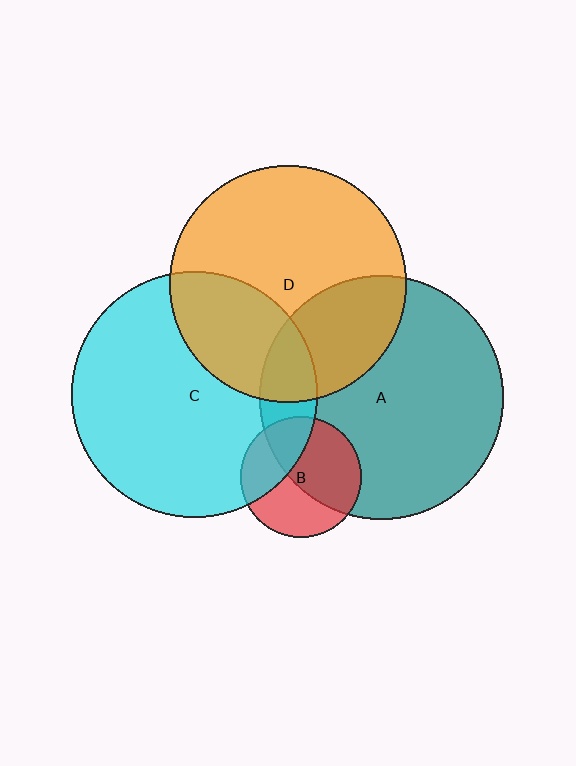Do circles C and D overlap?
Yes.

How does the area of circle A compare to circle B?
Approximately 4.1 times.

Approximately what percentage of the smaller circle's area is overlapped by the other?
Approximately 30%.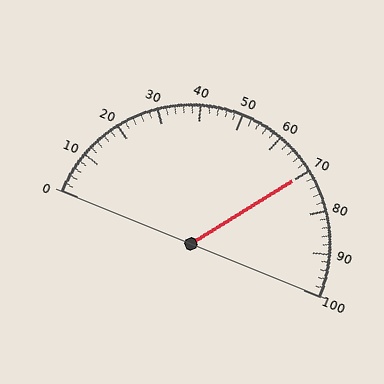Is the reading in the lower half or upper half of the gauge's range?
The reading is in the upper half of the range (0 to 100).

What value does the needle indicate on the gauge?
The needle indicates approximately 70.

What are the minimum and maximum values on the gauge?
The gauge ranges from 0 to 100.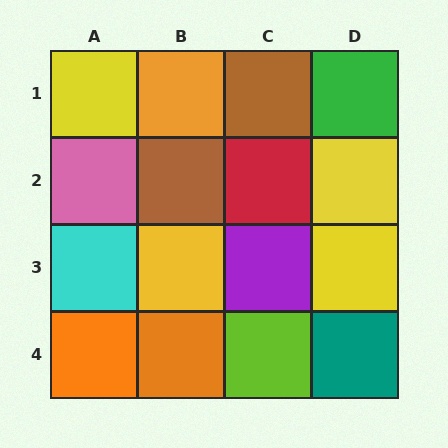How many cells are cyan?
1 cell is cyan.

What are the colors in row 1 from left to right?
Yellow, orange, brown, green.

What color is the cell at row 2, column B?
Brown.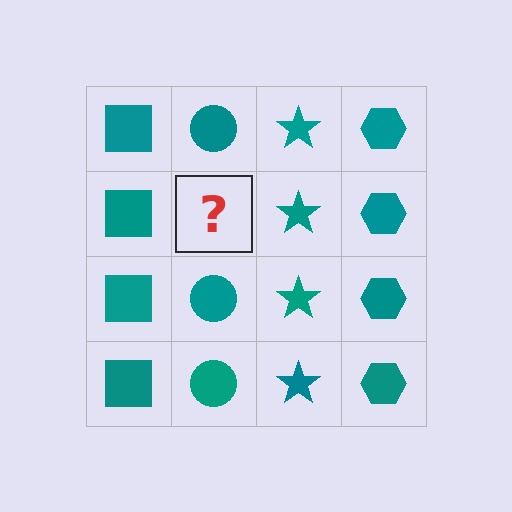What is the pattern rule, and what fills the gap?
The rule is that each column has a consistent shape. The gap should be filled with a teal circle.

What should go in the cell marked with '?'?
The missing cell should contain a teal circle.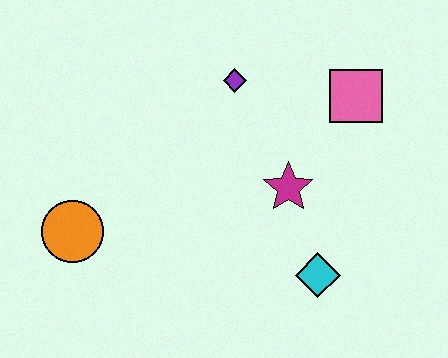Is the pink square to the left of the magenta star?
No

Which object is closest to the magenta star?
The cyan diamond is closest to the magenta star.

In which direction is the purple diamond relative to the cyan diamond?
The purple diamond is above the cyan diamond.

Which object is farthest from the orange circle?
The pink square is farthest from the orange circle.